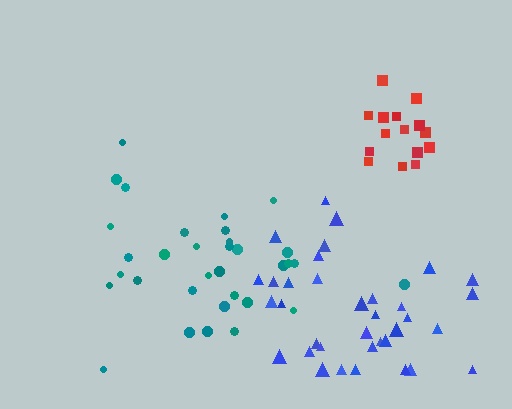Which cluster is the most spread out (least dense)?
Teal.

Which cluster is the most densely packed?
Red.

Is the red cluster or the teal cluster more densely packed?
Red.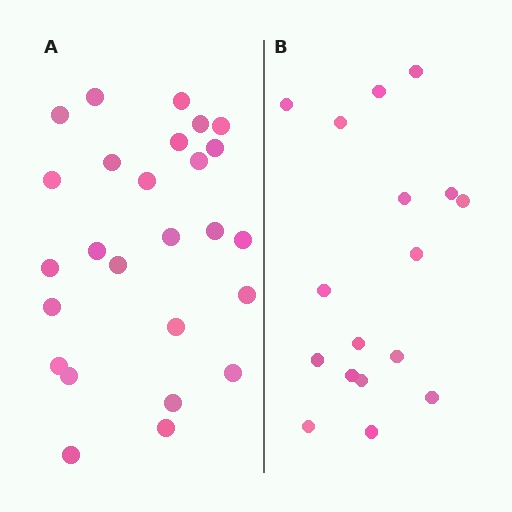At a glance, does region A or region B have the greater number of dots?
Region A (the left region) has more dots.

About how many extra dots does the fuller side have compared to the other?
Region A has roughly 8 or so more dots than region B.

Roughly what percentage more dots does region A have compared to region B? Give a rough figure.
About 55% more.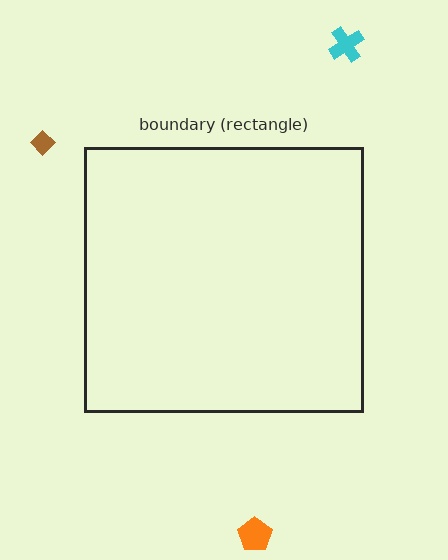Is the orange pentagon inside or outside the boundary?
Outside.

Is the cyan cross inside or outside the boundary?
Outside.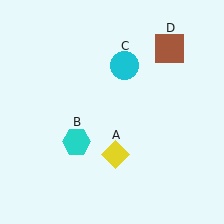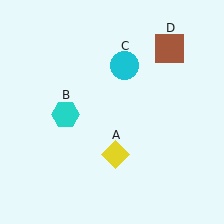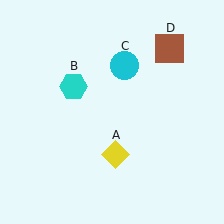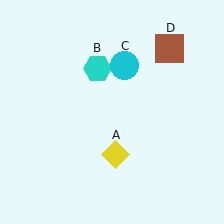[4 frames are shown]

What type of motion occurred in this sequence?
The cyan hexagon (object B) rotated clockwise around the center of the scene.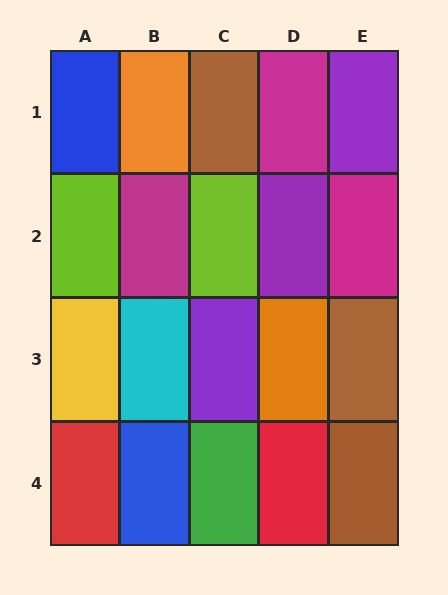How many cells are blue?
2 cells are blue.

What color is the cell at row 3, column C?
Purple.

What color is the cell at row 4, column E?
Brown.